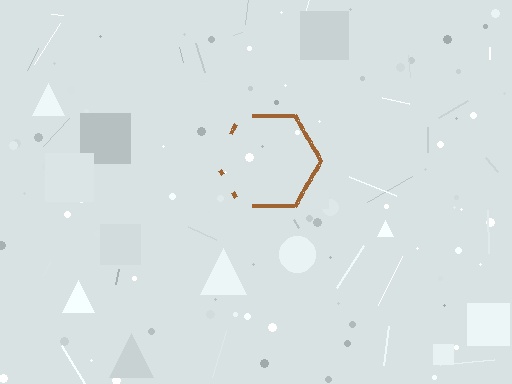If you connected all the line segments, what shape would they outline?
They would outline a hexagon.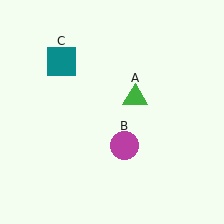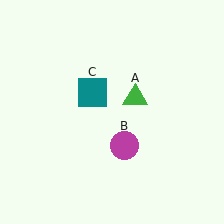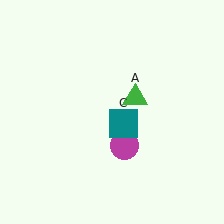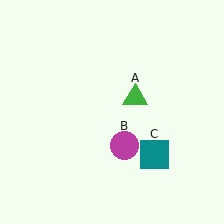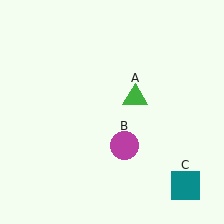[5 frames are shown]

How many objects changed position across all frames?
1 object changed position: teal square (object C).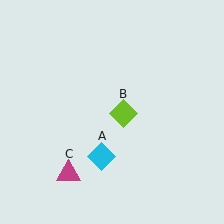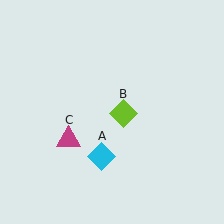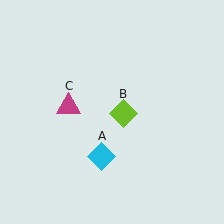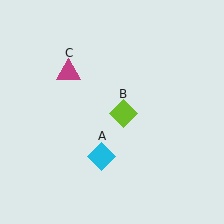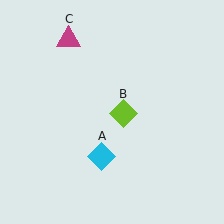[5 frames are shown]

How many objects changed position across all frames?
1 object changed position: magenta triangle (object C).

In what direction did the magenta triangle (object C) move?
The magenta triangle (object C) moved up.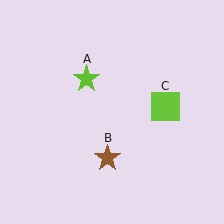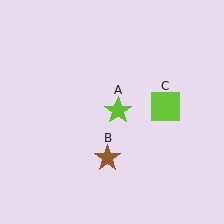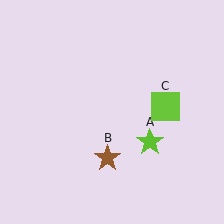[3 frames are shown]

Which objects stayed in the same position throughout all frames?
Brown star (object B) and lime square (object C) remained stationary.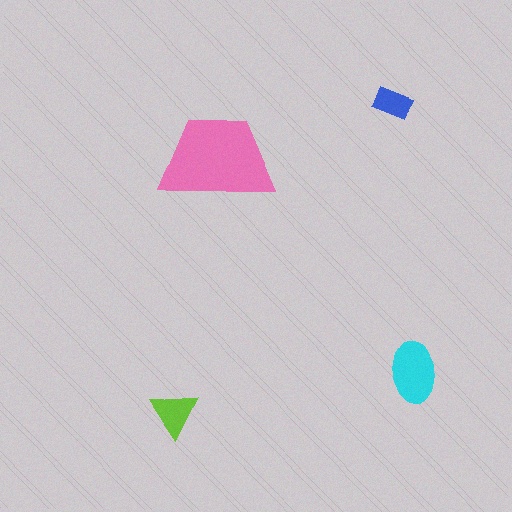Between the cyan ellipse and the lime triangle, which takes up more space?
The cyan ellipse.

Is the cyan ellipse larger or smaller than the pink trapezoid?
Smaller.